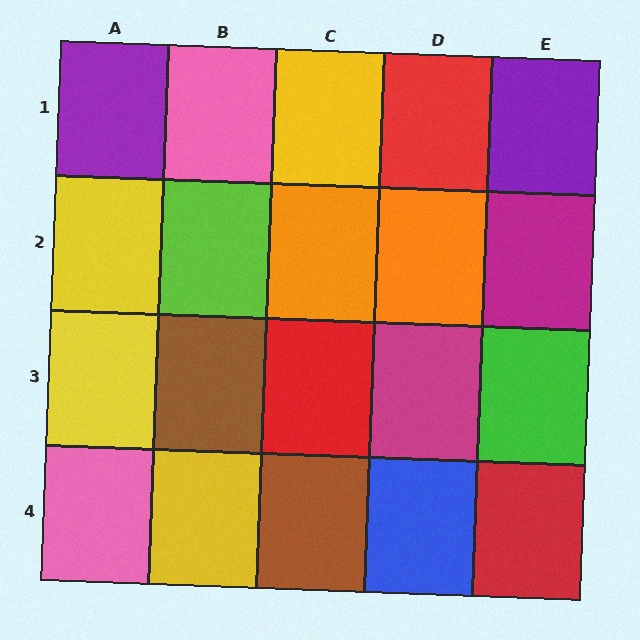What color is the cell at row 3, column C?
Red.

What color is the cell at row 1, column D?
Red.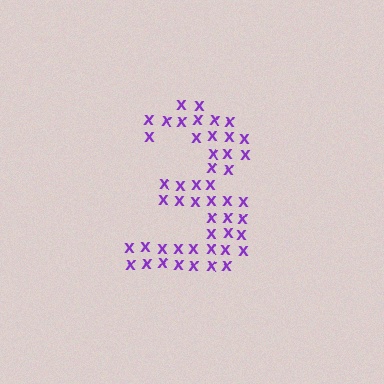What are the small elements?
The small elements are letter X's.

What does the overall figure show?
The overall figure shows the digit 3.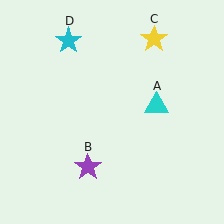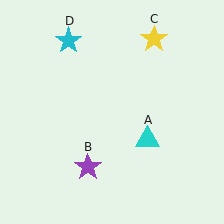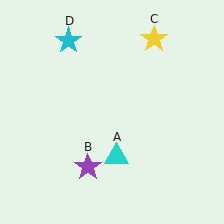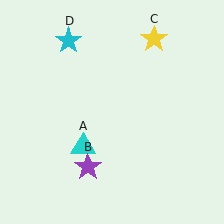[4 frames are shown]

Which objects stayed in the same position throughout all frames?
Purple star (object B) and yellow star (object C) and cyan star (object D) remained stationary.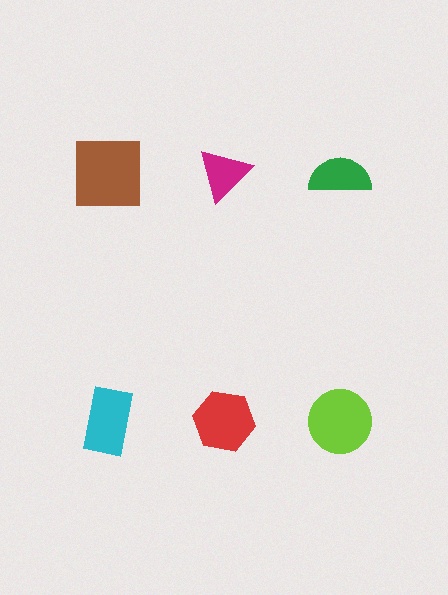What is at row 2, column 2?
A red hexagon.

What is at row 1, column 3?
A green semicircle.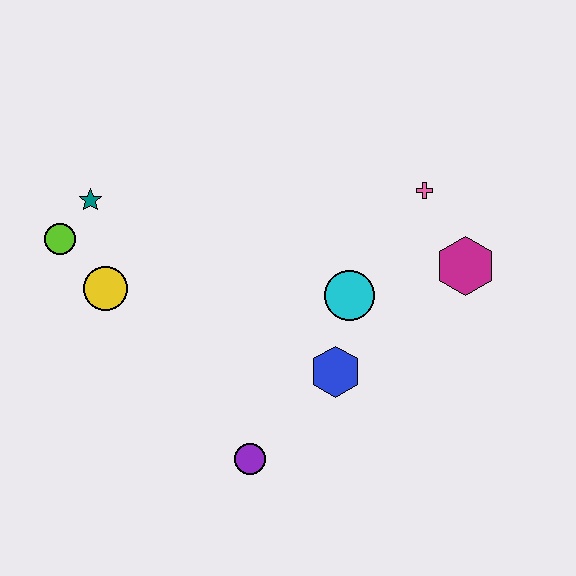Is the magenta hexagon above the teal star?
No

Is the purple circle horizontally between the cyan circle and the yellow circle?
Yes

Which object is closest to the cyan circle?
The blue hexagon is closest to the cyan circle.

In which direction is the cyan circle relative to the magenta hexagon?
The cyan circle is to the left of the magenta hexagon.